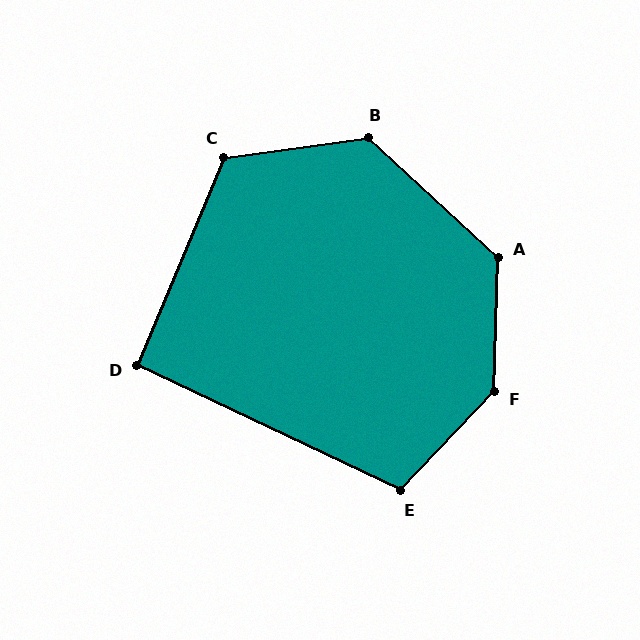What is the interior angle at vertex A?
Approximately 131 degrees (obtuse).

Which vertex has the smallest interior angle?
D, at approximately 93 degrees.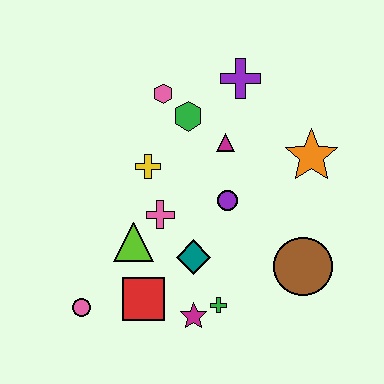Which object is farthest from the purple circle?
The pink circle is farthest from the purple circle.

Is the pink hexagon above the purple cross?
No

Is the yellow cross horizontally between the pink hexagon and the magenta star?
No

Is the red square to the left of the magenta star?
Yes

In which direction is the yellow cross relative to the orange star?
The yellow cross is to the left of the orange star.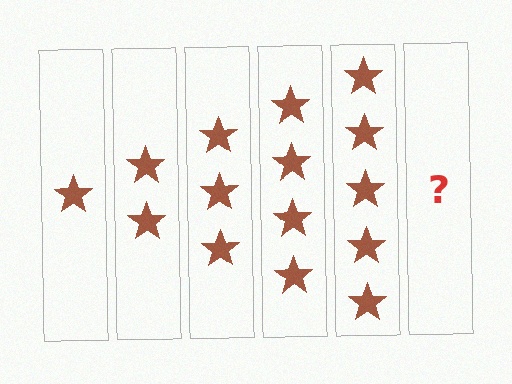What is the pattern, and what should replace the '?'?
The pattern is that each step adds one more star. The '?' should be 6 stars.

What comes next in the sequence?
The next element should be 6 stars.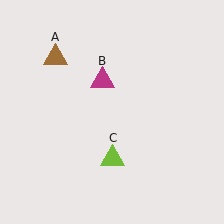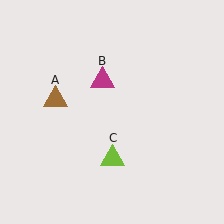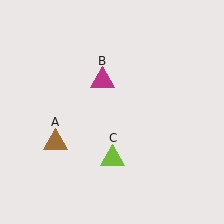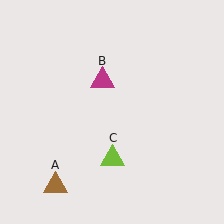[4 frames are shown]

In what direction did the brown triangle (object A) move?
The brown triangle (object A) moved down.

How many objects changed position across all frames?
1 object changed position: brown triangle (object A).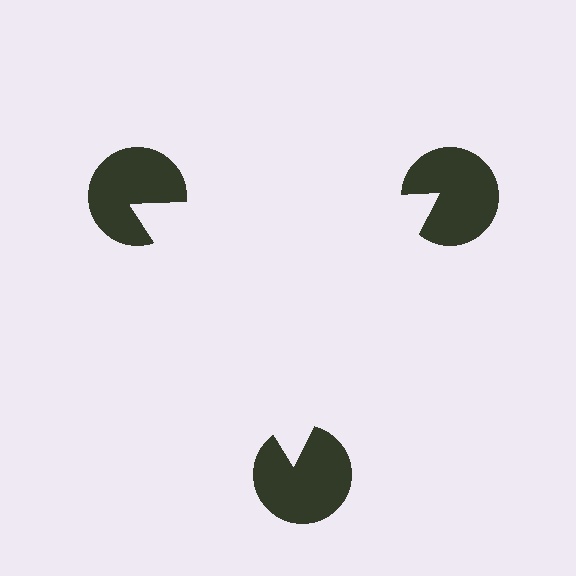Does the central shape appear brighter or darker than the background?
It typically appears slightly brighter than the background, even though no actual brightness change is drawn.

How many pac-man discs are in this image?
There are 3 — one at each vertex of the illusory triangle.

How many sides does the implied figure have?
3 sides.